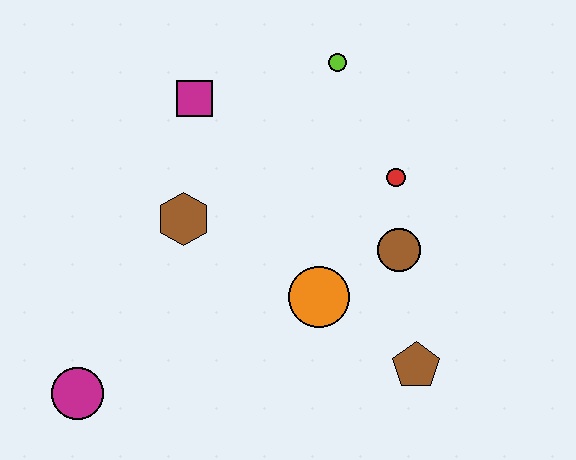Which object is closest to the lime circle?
The red circle is closest to the lime circle.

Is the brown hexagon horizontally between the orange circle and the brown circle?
No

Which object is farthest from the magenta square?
The brown pentagon is farthest from the magenta square.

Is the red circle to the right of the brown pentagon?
No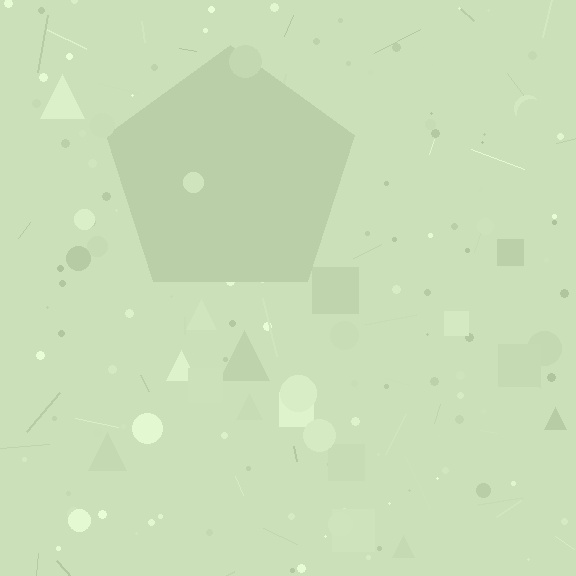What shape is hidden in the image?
A pentagon is hidden in the image.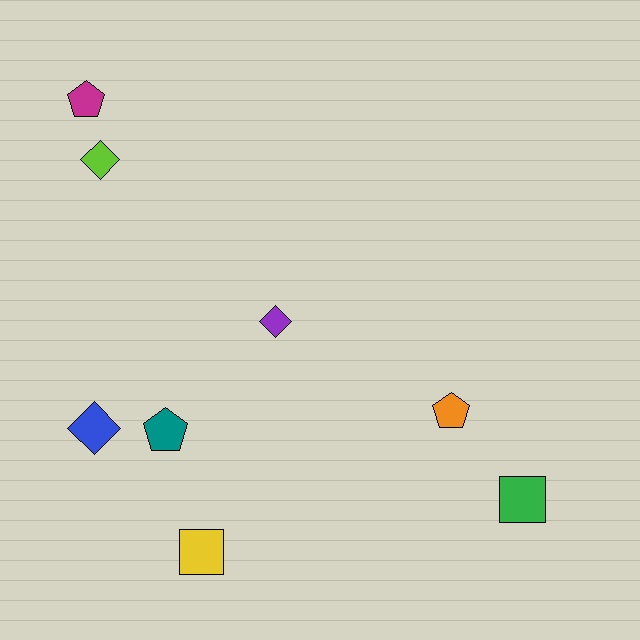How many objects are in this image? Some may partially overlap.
There are 8 objects.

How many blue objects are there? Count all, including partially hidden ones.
There is 1 blue object.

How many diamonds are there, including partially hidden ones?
There are 3 diamonds.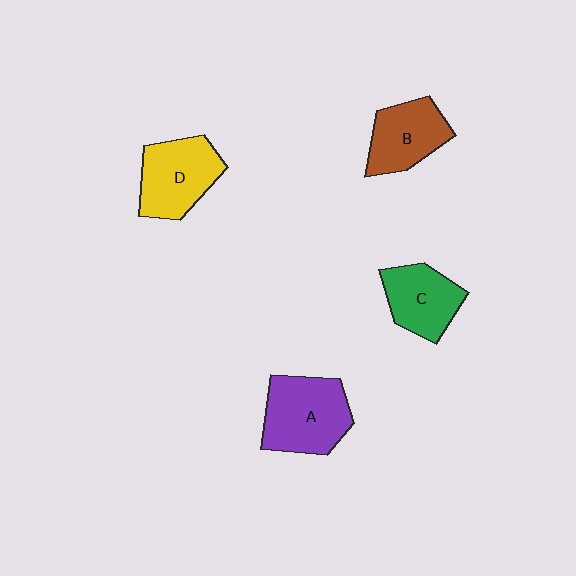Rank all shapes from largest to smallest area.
From largest to smallest: A (purple), D (yellow), B (brown), C (green).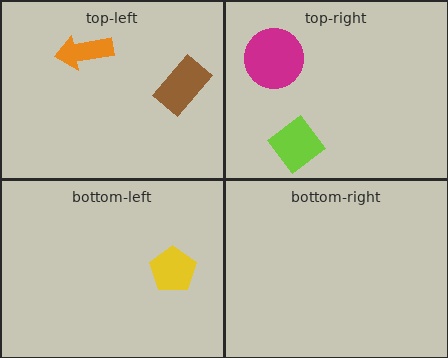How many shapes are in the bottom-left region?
1.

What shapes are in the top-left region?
The orange arrow, the brown rectangle.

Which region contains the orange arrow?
The top-left region.